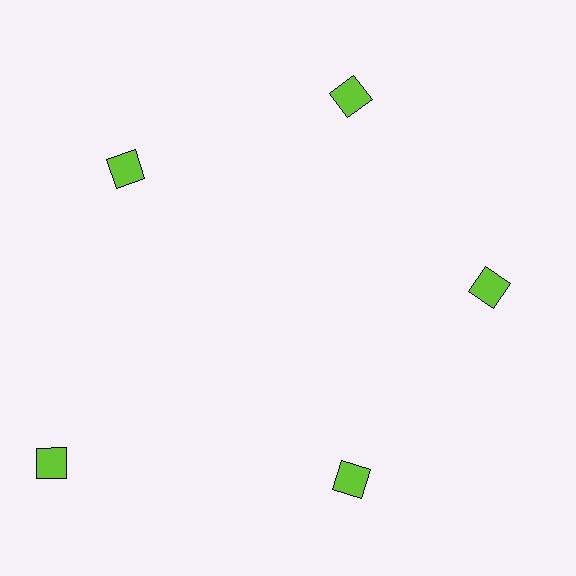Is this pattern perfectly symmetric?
No. The 5 lime diamonds are arranged in a ring, but one element near the 8 o'clock position is pushed outward from the center, breaking the 5-fold rotational symmetry.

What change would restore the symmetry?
The symmetry would be restored by moving it inward, back onto the ring so that all 5 diamonds sit at equal angles and equal distance from the center.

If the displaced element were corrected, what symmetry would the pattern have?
It would have 5-fold rotational symmetry — the pattern would map onto itself every 72 degrees.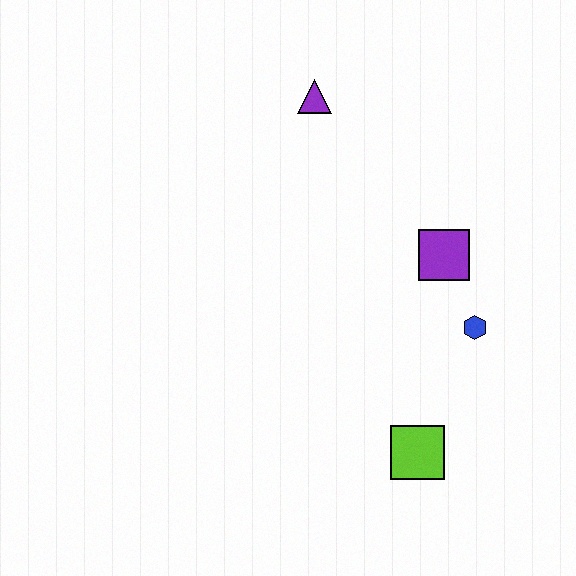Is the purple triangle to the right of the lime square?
No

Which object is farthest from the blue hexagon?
The purple triangle is farthest from the blue hexagon.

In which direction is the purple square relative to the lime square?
The purple square is above the lime square.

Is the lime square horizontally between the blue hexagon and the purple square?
No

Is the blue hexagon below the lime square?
No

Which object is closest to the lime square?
The blue hexagon is closest to the lime square.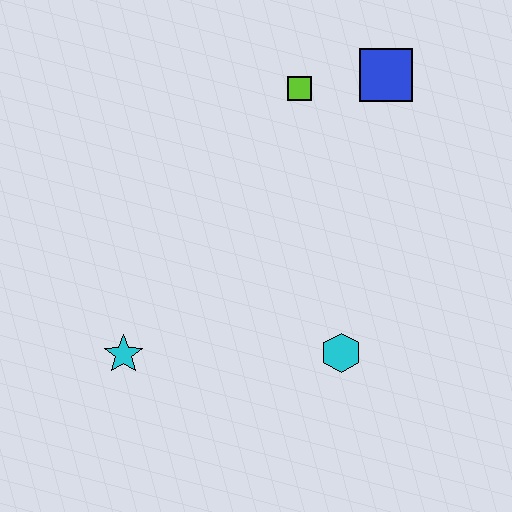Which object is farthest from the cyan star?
The blue square is farthest from the cyan star.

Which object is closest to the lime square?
The blue square is closest to the lime square.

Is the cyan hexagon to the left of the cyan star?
No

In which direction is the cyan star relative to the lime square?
The cyan star is below the lime square.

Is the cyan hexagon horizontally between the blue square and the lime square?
Yes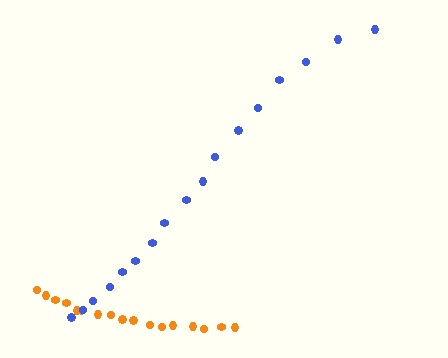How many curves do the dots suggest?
There are 2 distinct paths.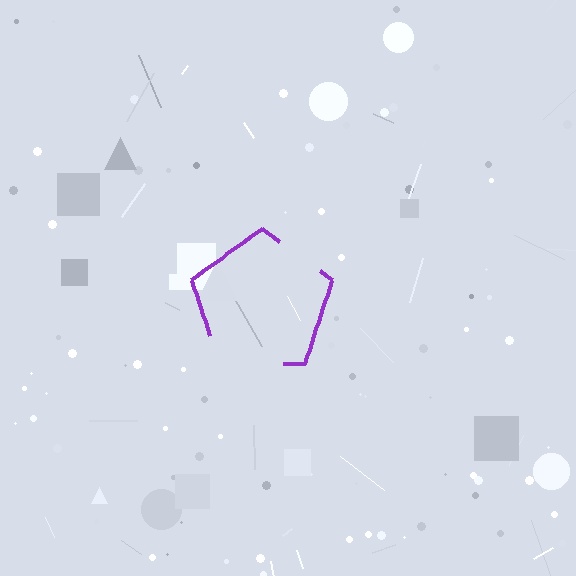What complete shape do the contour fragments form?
The contour fragments form a pentagon.